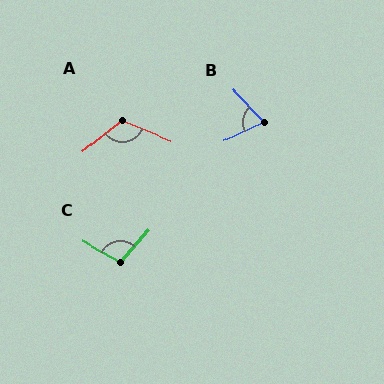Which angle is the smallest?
B, at approximately 72 degrees.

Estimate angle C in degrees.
Approximately 102 degrees.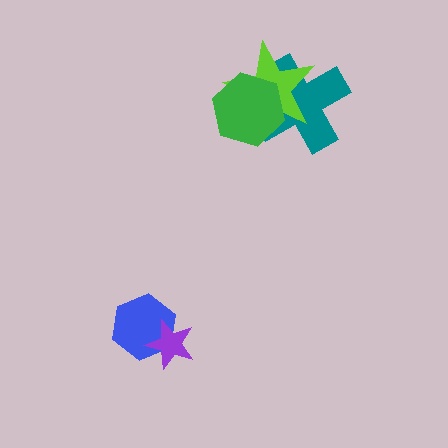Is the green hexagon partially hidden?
No, no other shape covers it.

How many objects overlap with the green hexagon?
2 objects overlap with the green hexagon.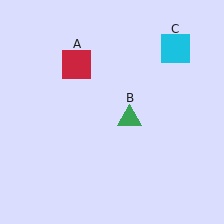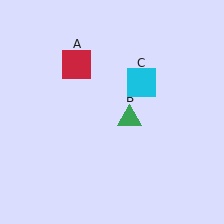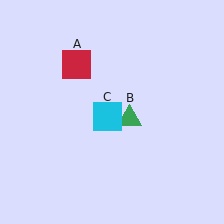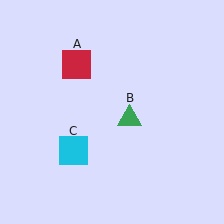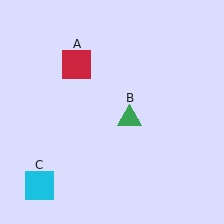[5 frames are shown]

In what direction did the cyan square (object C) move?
The cyan square (object C) moved down and to the left.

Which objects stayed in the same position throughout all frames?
Red square (object A) and green triangle (object B) remained stationary.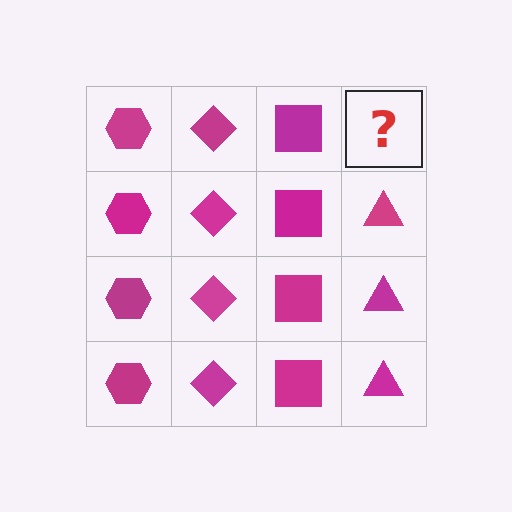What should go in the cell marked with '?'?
The missing cell should contain a magenta triangle.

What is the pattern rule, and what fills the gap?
The rule is that each column has a consistent shape. The gap should be filled with a magenta triangle.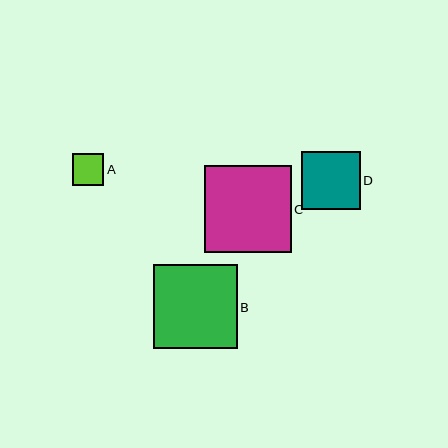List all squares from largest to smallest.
From largest to smallest: C, B, D, A.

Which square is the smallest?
Square A is the smallest with a size of approximately 31 pixels.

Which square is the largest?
Square C is the largest with a size of approximately 87 pixels.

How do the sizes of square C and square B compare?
Square C and square B are approximately the same size.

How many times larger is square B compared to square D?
Square B is approximately 1.4 times the size of square D.